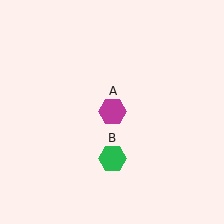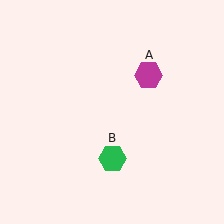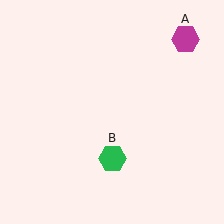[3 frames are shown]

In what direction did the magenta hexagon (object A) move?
The magenta hexagon (object A) moved up and to the right.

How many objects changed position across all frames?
1 object changed position: magenta hexagon (object A).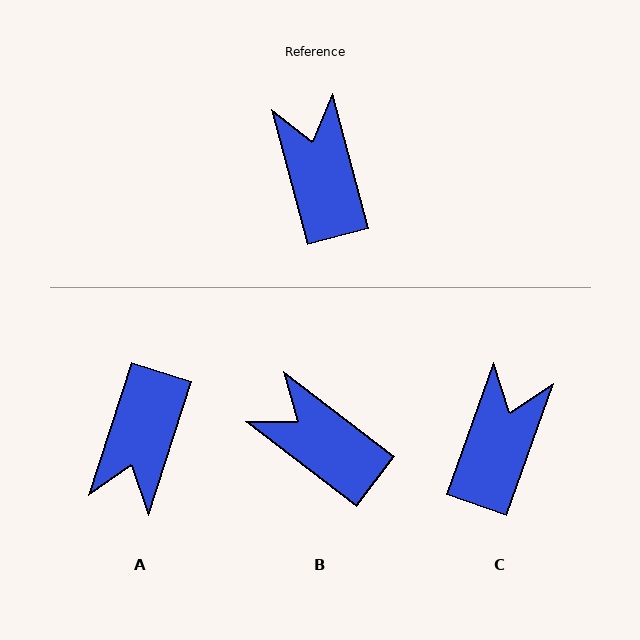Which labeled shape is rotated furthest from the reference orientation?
A, about 147 degrees away.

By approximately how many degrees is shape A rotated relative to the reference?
Approximately 147 degrees counter-clockwise.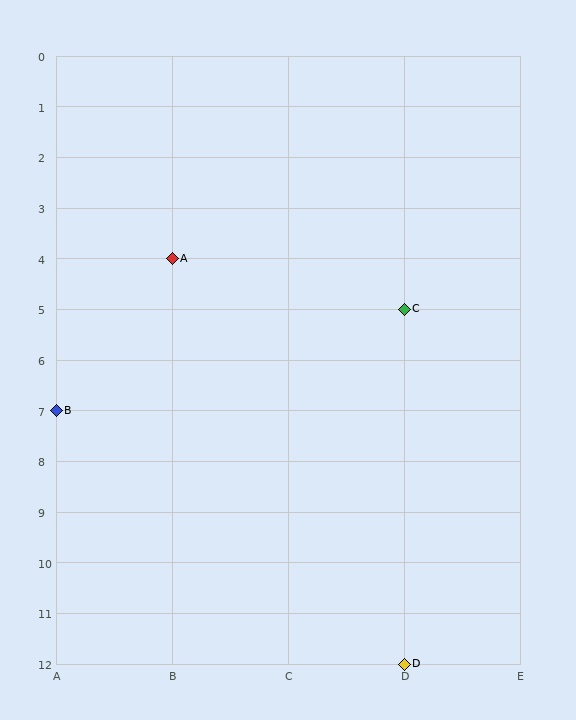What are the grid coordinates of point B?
Point B is at grid coordinates (A, 7).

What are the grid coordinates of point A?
Point A is at grid coordinates (B, 4).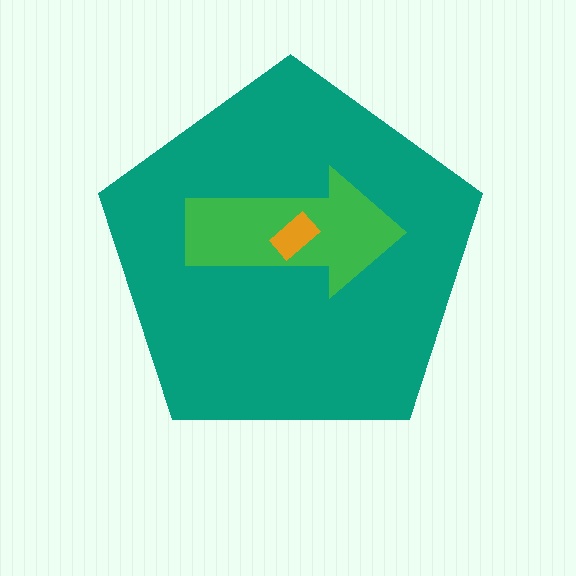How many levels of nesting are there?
3.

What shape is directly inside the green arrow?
The orange rectangle.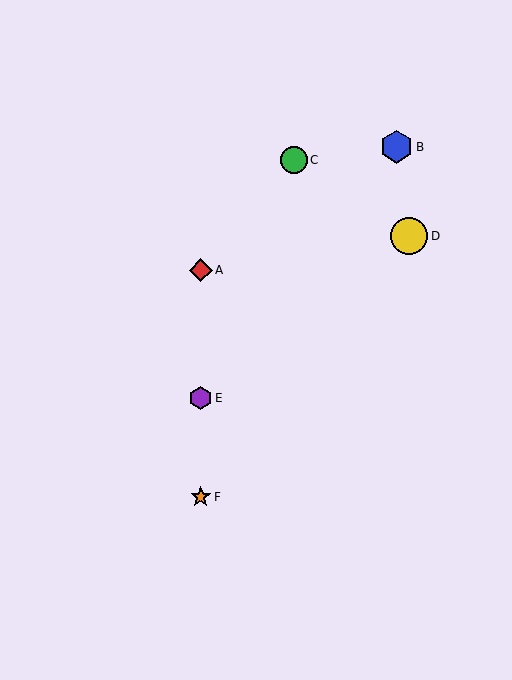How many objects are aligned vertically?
3 objects (A, E, F) are aligned vertically.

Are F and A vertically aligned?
Yes, both are at x≈201.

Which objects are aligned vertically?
Objects A, E, F are aligned vertically.